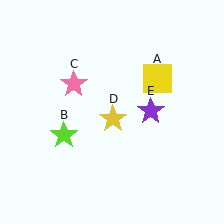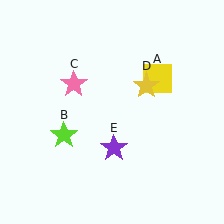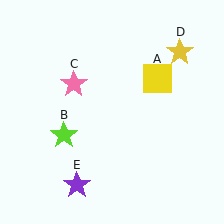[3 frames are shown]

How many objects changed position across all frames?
2 objects changed position: yellow star (object D), purple star (object E).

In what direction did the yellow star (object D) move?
The yellow star (object D) moved up and to the right.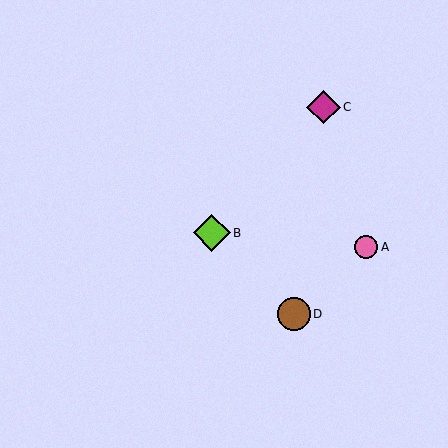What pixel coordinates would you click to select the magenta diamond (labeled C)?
Click at (324, 107) to select the magenta diamond C.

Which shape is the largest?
The lime diamond (labeled B) is the largest.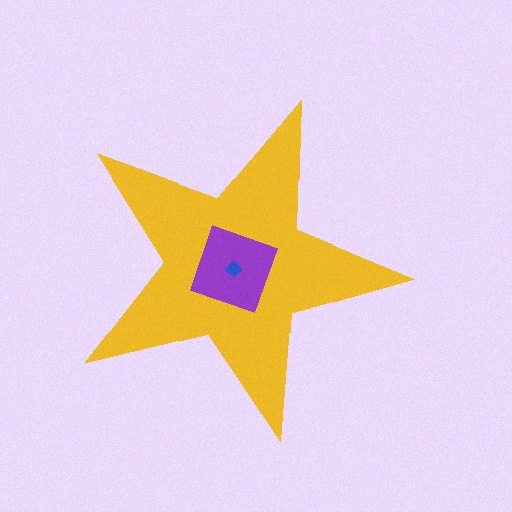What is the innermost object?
The blue diamond.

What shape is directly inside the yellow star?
The purple square.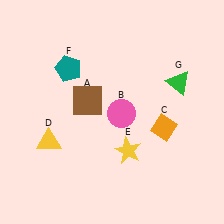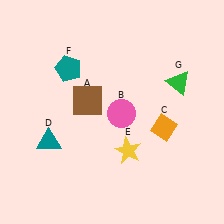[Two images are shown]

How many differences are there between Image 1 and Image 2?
There is 1 difference between the two images.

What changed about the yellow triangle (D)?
In Image 1, D is yellow. In Image 2, it changed to teal.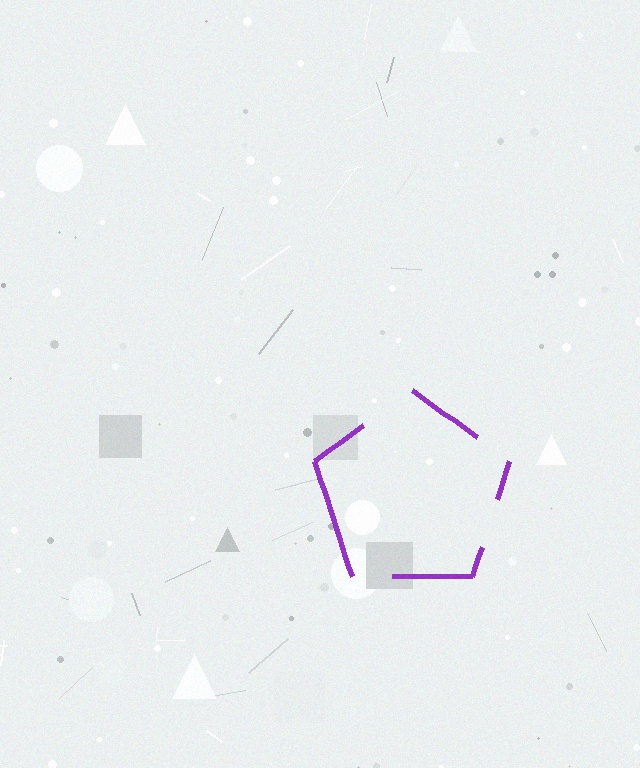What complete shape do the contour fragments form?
The contour fragments form a pentagon.